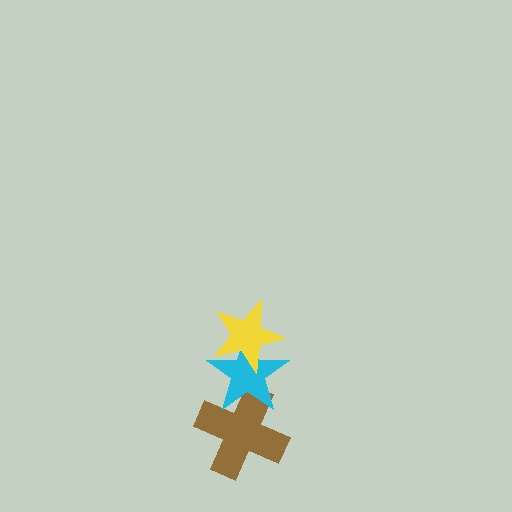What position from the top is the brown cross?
The brown cross is 3rd from the top.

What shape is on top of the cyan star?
The yellow star is on top of the cyan star.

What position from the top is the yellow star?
The yellow star is 1st from the top.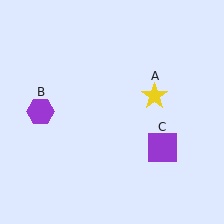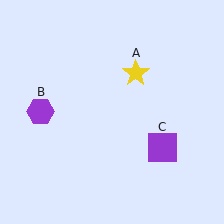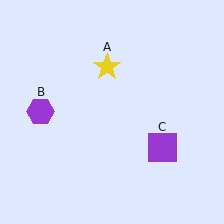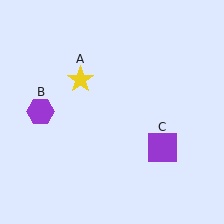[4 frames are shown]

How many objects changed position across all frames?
1 object changed position: yellow star (object A).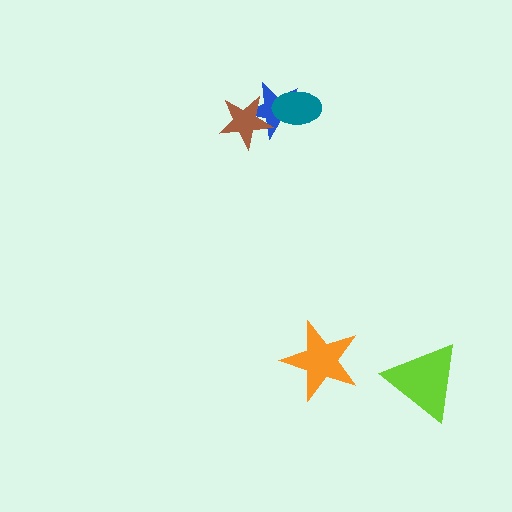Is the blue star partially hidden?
Yes, it is partially covered by another shape.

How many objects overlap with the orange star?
0 objects overlap with the orange star.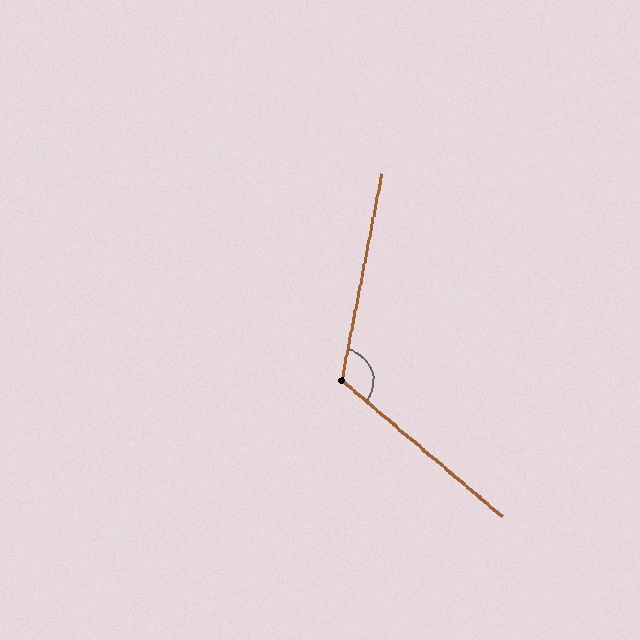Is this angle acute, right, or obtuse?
It is obtuse.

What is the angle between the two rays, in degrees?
Approximately 119 degrees.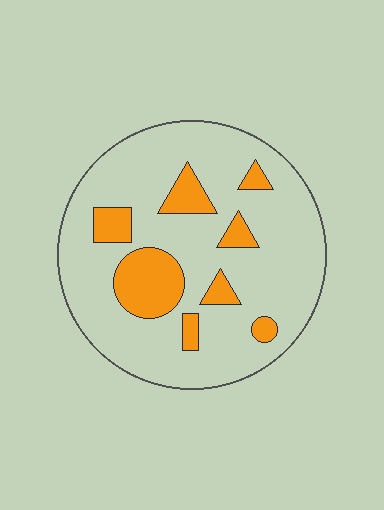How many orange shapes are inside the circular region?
8.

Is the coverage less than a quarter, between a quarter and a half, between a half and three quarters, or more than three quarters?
Less than a quarter.